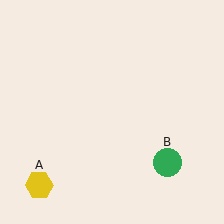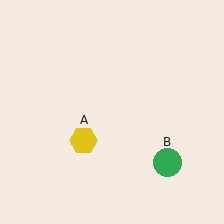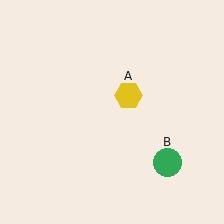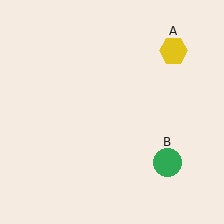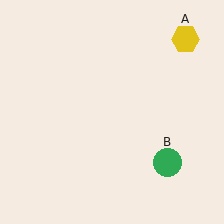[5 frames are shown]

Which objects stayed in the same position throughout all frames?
Green circle (object B) remained stationary.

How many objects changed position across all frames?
1 object changed position: yellow hexagon (object A).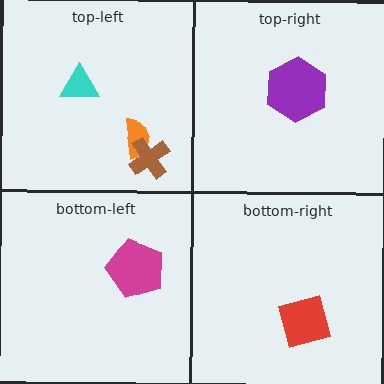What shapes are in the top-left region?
The orange semicircle, the cyan triangle, the brown cross.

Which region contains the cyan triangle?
The top-left region.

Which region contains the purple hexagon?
The top-right region.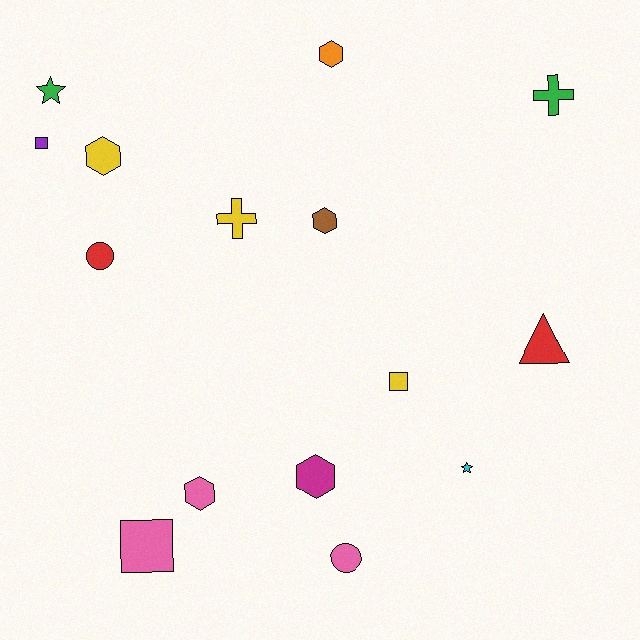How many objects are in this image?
There are 15 objects.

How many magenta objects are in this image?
There is 1 magenta object.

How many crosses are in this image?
There are 2 crosses.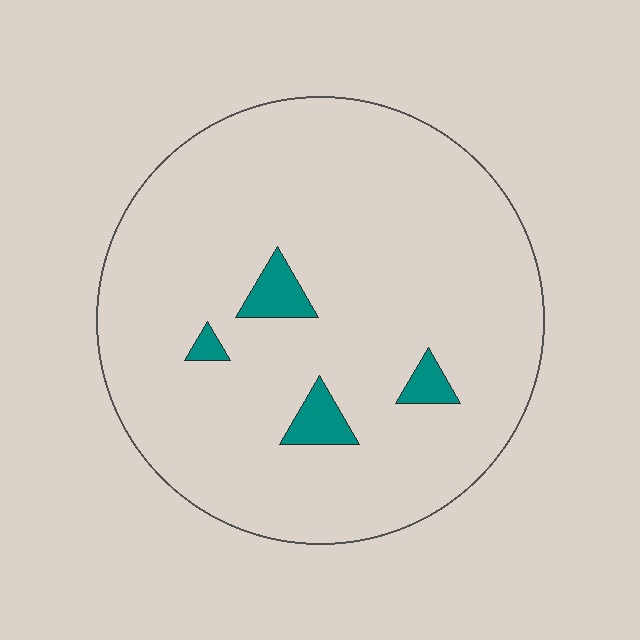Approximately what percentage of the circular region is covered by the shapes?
Approximately 5%.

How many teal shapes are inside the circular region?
4.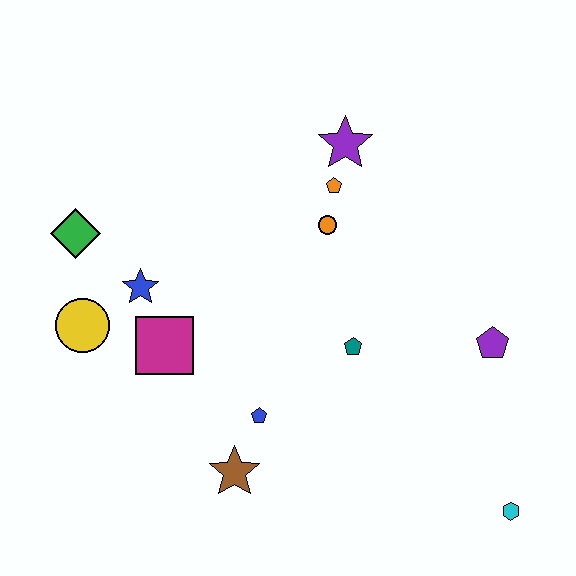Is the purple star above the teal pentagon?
Yes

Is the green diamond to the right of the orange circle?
No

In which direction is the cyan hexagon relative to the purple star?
The cyan hexagon is below the purple star.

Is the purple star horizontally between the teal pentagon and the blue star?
Yes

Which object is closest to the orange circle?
The orange pentagon is closest to the orange circle.